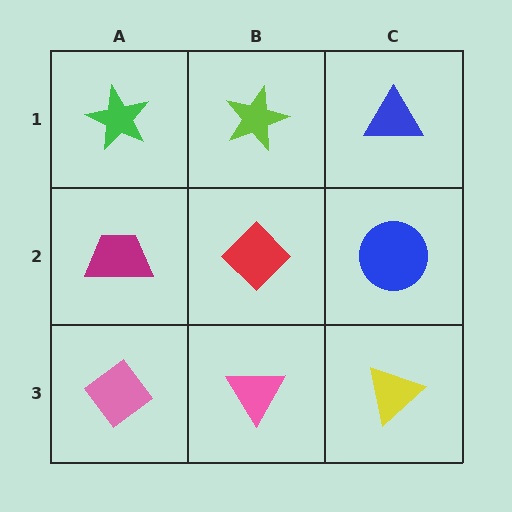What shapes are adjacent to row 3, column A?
A magenta trapezoid (row 2, column A), a pink triangle (row 3, column B).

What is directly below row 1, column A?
A magenta trapezoid.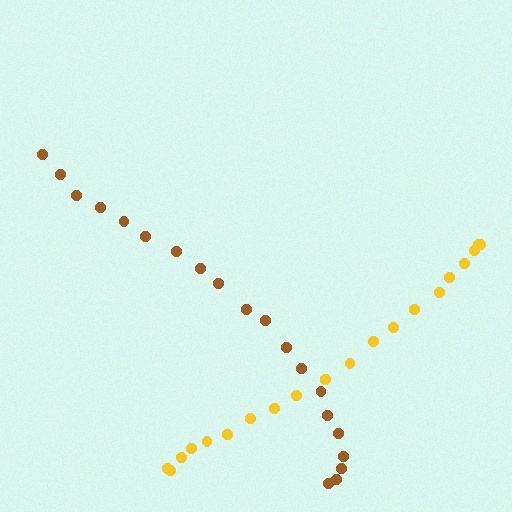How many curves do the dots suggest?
There are 2 distinct paths.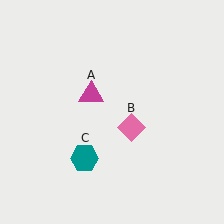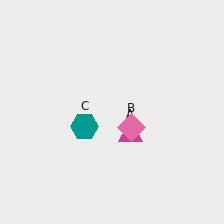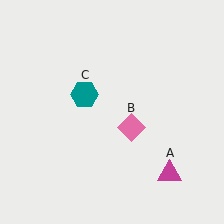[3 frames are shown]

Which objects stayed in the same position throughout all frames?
Pink diamond (object B) remained stationary.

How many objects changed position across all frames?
2 objects changed position: magenta triangle (object A), teal hexagon (object C).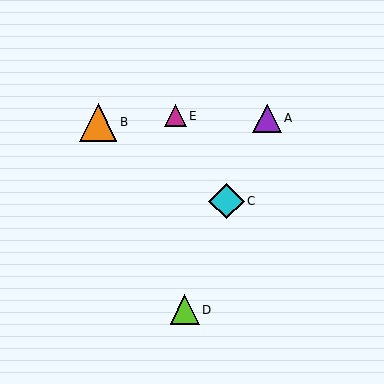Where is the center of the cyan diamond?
The center of the cyan diamond is at (227, 201).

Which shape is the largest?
The orange triangle (labeled B) is the largest.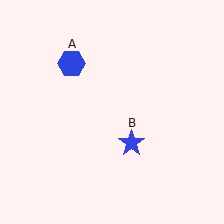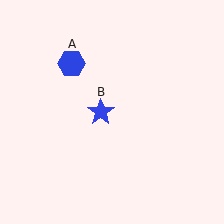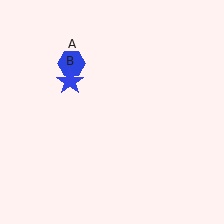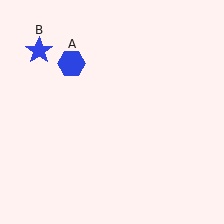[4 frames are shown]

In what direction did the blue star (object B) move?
The blue star (object B) moved up and to the left.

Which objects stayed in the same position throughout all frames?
Blue hexagon (object A) remained stationary.